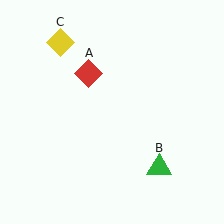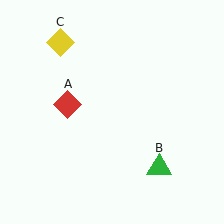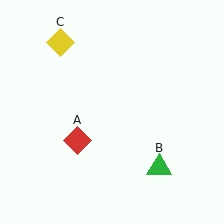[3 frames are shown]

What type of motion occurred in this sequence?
The red diamond (object A) rotated counterclockwise around the center of the scene.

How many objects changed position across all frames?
1 object changed position: red diamond (object A).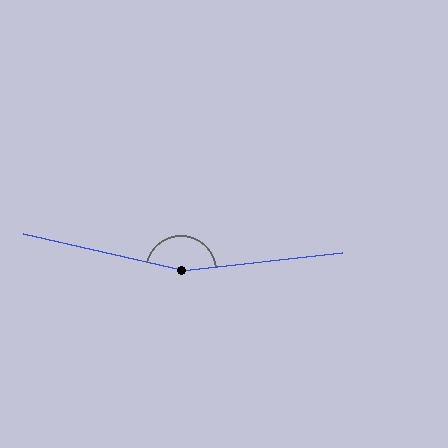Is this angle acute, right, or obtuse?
It is obtuse.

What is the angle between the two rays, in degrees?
Approximately 161 degrees.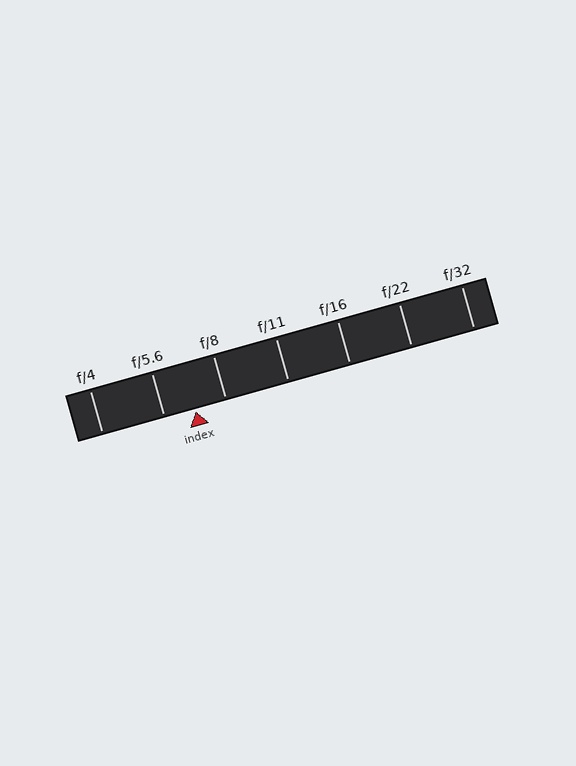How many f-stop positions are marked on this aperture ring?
There are 7 f-stop positions marked.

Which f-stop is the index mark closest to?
The index mark is closest to f/5.6.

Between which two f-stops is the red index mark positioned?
The index mark is between f/5.6 and f/8.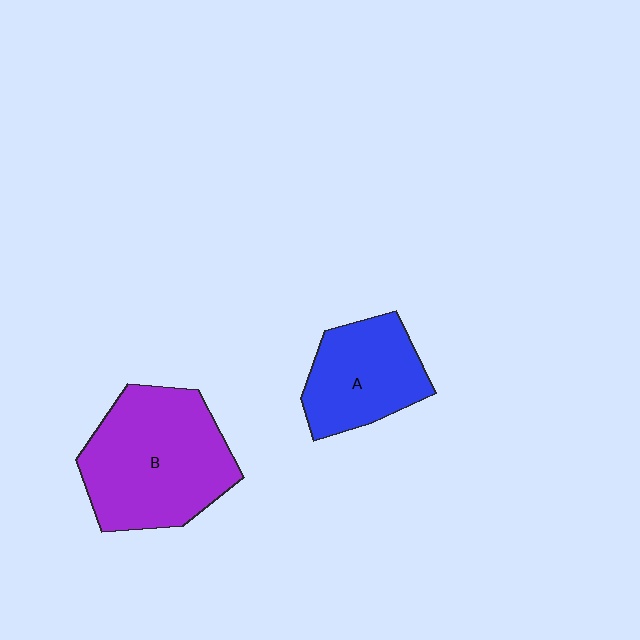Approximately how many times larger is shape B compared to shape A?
Approximately 1.6 times.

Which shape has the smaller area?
Shape A (blue).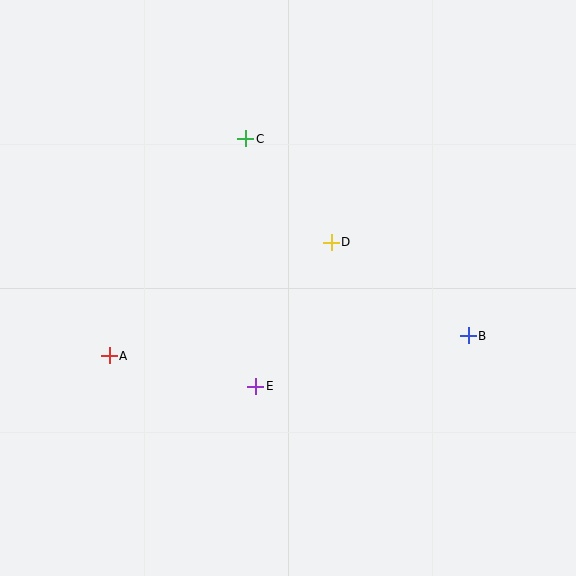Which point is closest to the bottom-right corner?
Point B is closest to the bottom-right corner.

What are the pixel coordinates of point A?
Point A is at (109, 356).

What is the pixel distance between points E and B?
The distance between E and B is 219 pixels.